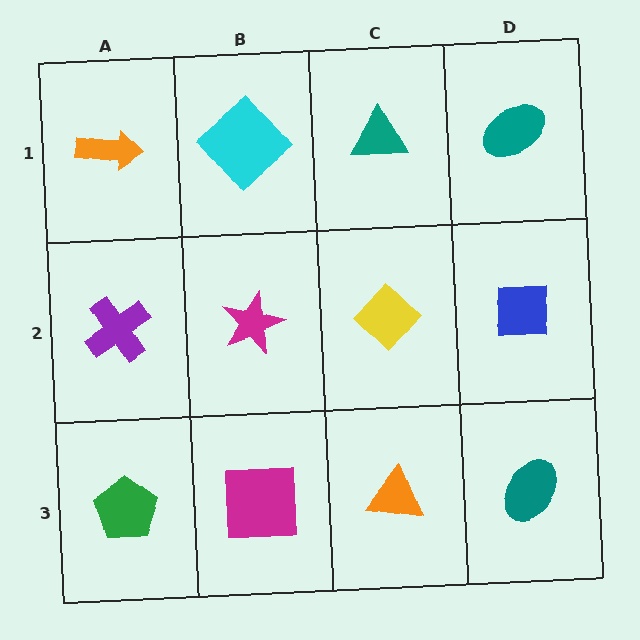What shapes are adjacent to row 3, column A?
A purple cross (row 2, column A), a magenta square (row 3, column B).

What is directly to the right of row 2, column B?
A yellow diamond.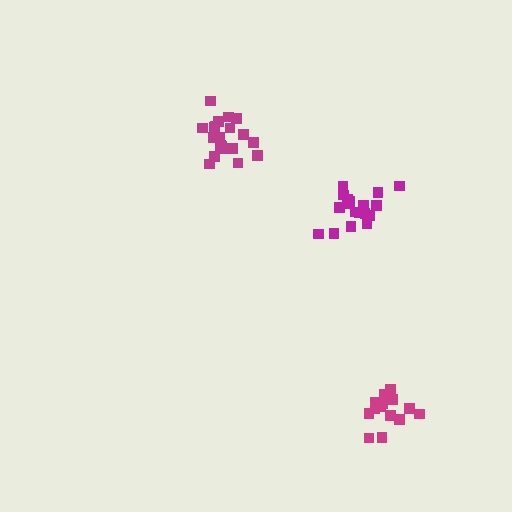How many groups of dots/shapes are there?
There are 3 groups.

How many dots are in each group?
Group 1: 18 dots, Group 2: 14 dots, Group 3: 20 dots (52 total).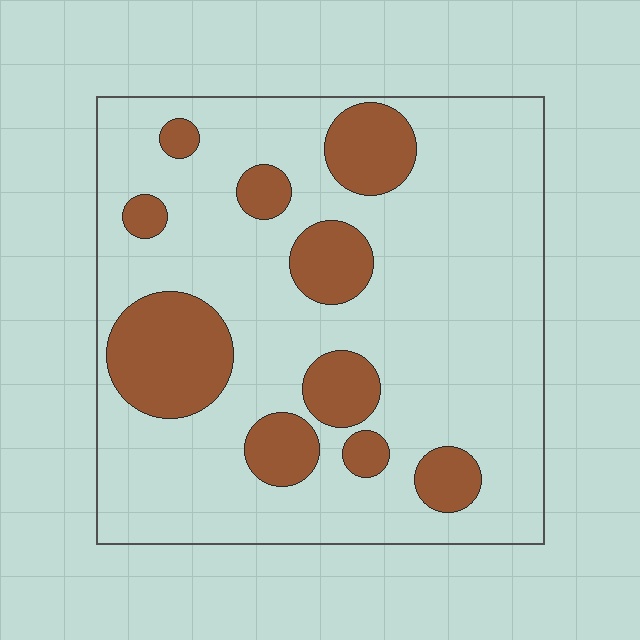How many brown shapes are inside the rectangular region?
10.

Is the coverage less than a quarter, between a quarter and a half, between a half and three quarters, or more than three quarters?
Less than a quarter.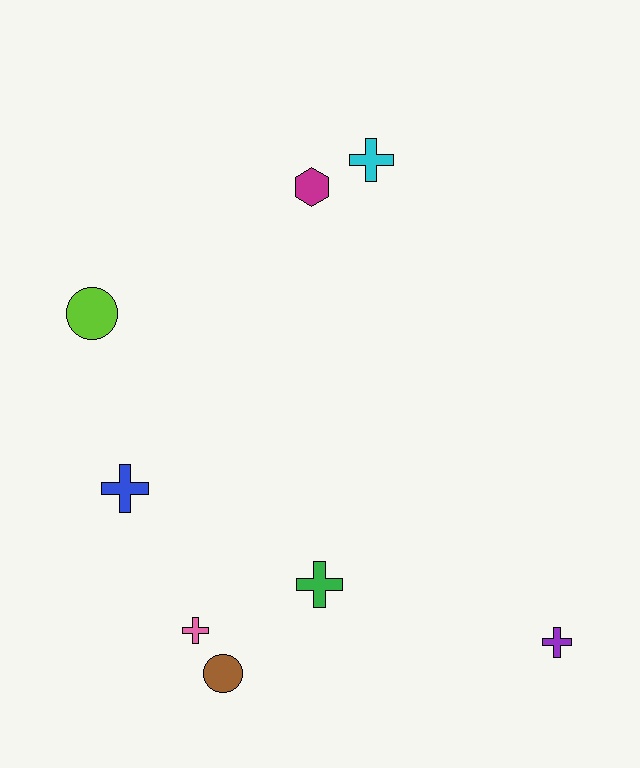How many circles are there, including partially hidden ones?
There are 2 circles.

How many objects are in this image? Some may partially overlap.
There are 8 objects.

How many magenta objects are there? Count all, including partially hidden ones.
There is 1 magenta object.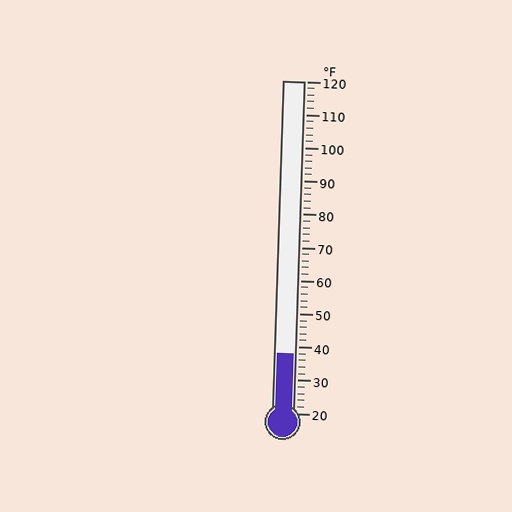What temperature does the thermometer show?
The thermometer shows approximately 38°F.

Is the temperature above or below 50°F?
The temperature is below 50°F.